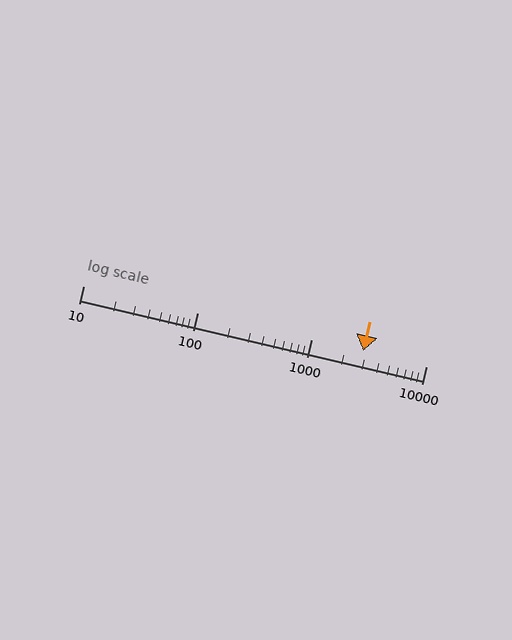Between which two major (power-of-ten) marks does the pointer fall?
The pointer is between 1000 and 10000.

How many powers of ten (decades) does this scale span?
The scale spans 3 decades, from 10 to 10000.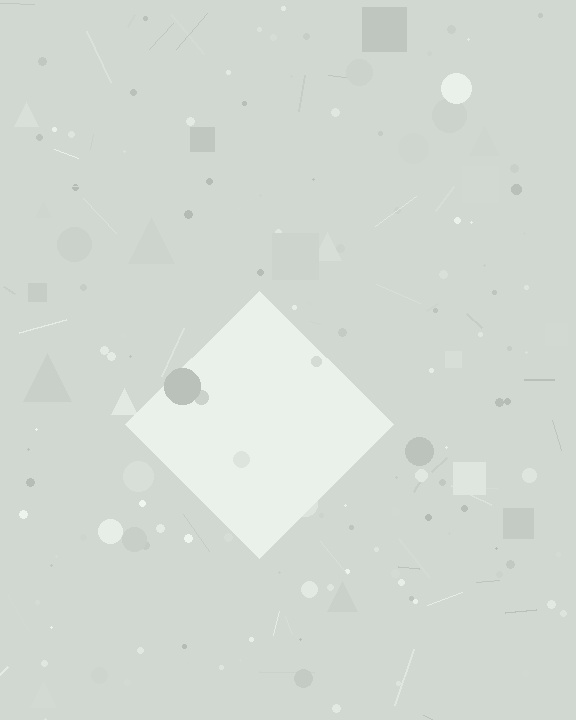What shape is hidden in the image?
A diamond is hidden in the image.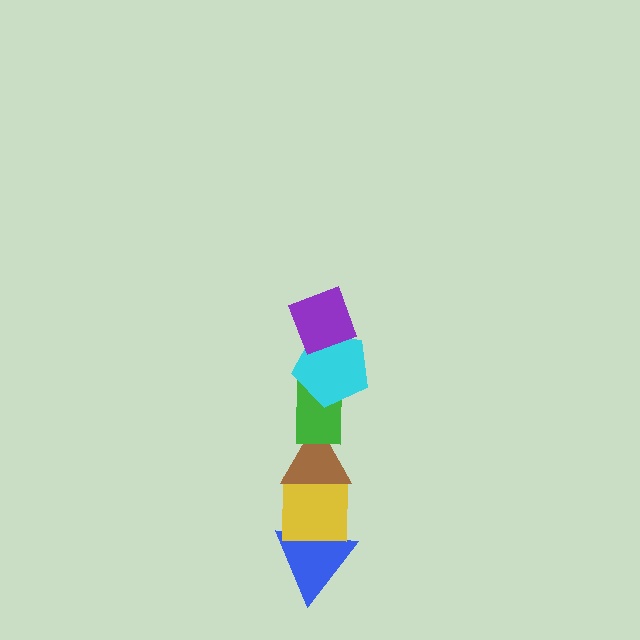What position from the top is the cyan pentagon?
The cyan pentagon is 2nd from the top.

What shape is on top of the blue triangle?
The yellow square is on top of the blue triangle.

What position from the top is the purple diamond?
The purple diamond is 1st from the top.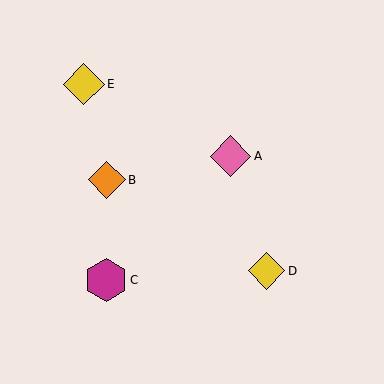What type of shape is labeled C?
Shape C is a magenta hexagon.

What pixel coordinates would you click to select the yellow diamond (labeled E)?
Click at (84, 84) to select the yellow diamond E.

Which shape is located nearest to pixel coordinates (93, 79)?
The yellow diamond (labeled E) at (84, 84) is nearest to that location.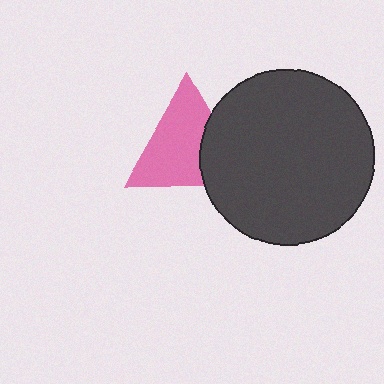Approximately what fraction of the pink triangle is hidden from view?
Roughly 31% of the pink triangle is hidden behind the dark gray circle.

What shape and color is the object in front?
The object in front is a dark gray circle.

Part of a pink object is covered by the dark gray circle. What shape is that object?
It is a triangle.